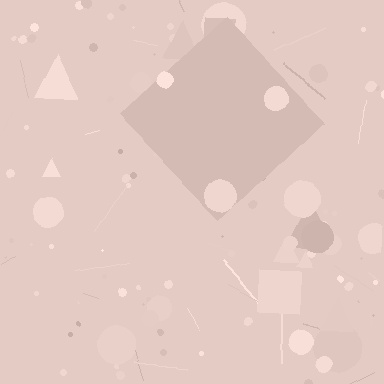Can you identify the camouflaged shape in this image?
The camouflaged shape is a diamond.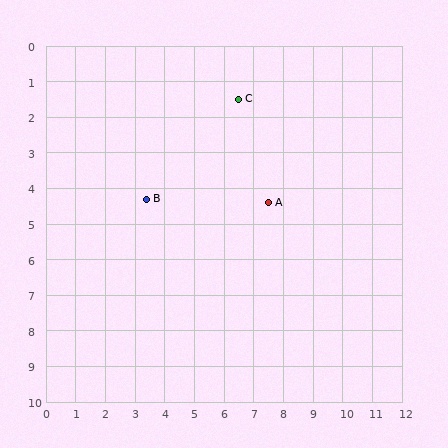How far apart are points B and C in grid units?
Points B and C are about 4.2 grid units apart.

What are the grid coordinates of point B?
Point B is at approximately (3.4, 4.3).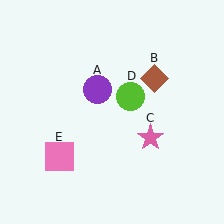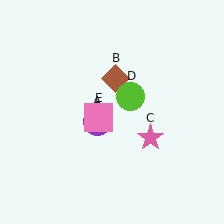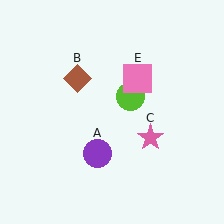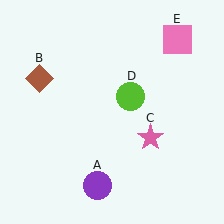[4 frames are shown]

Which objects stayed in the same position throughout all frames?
Pink star (object C) and lime circle (object D) remained stationary.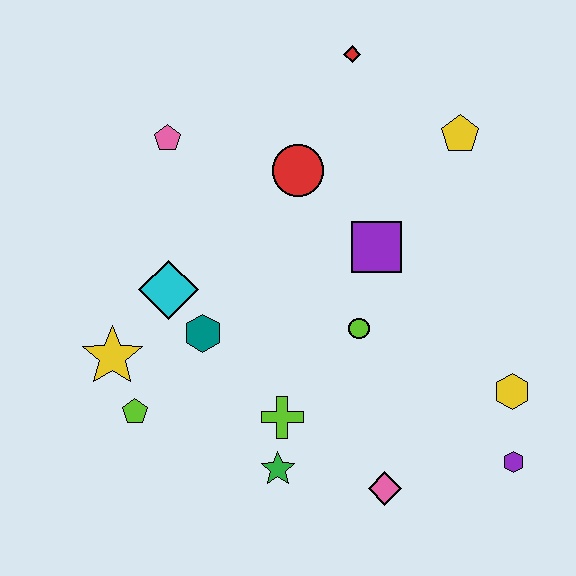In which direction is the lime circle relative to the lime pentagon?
The lime circle is to the right of the lime pentagon.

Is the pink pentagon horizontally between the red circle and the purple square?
No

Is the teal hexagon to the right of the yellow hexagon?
No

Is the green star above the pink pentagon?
No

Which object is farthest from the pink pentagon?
The purple hexagon is farthest from the pink pentagon.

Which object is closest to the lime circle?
The purple square is closest to the lime circle.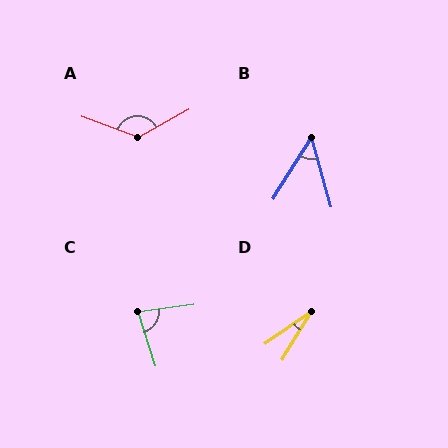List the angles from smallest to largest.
D (24°), B (47°), C (80°), A (131°).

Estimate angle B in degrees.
Approximately 47 degrees.